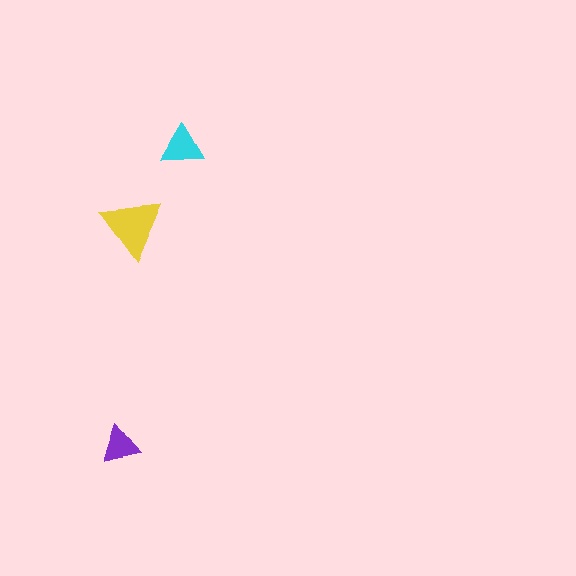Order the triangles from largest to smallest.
the yellow one, the cyan one, the purple one.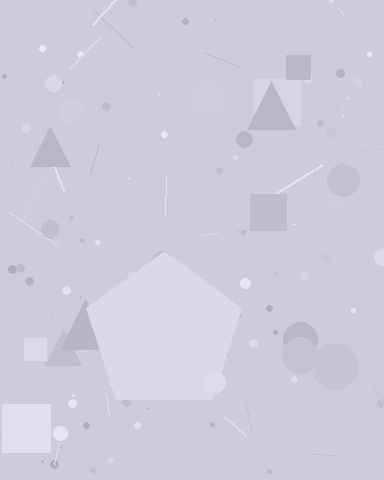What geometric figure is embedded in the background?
A pentagon is embedded in the background.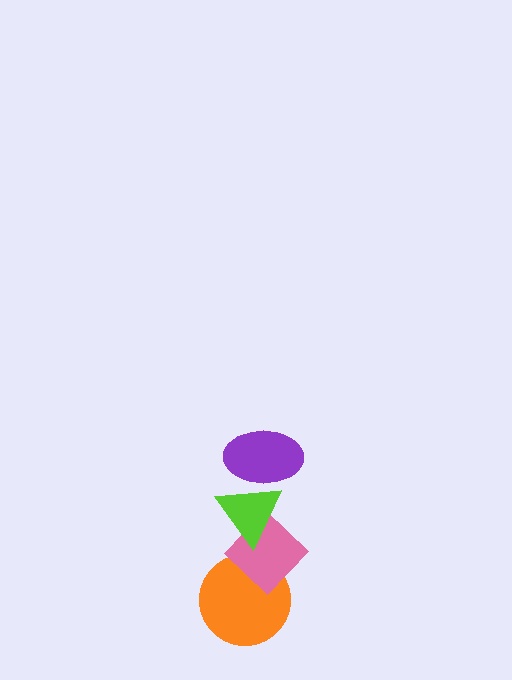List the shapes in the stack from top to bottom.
From top to bottom: the purple ellipse, the lime triangle, the pink diamond, the orange circle.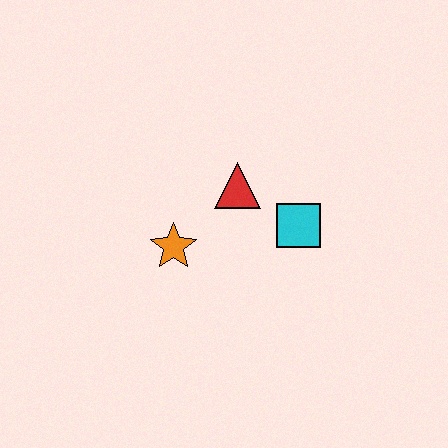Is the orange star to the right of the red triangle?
No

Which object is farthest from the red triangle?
The orange star is farthest from the red triangle.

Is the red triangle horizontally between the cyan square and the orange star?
Yes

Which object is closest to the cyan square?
The red triangle is closest to the cyan square.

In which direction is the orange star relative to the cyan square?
The orange star is to the left of the cyan square.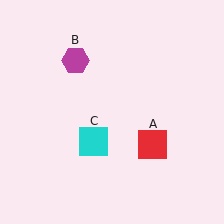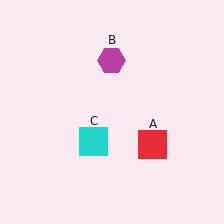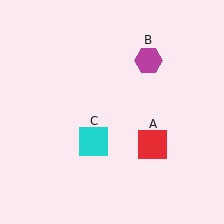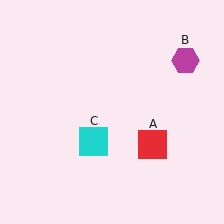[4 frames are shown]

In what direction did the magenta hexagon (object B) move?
The magenta hexagon (object B) moved right.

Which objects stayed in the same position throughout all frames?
Red square (object A) and cyan square (object C) remained stationary.